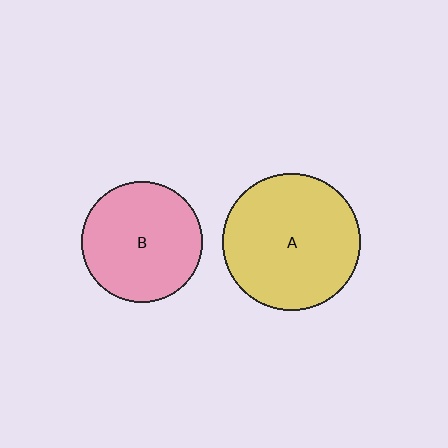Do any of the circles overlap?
No, none of the circles overlap.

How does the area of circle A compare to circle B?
Approximately 1.3 times.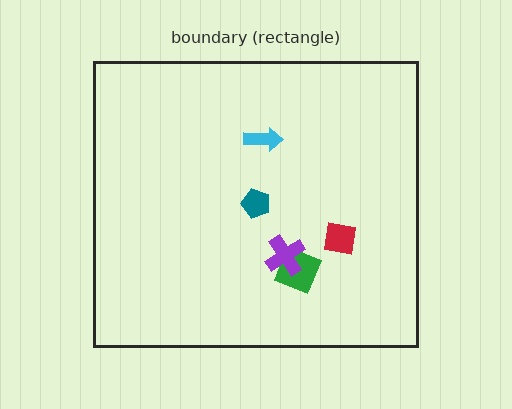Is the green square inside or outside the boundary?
Inside.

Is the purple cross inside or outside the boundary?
Inside.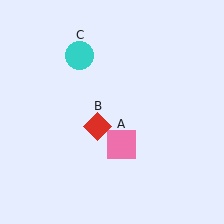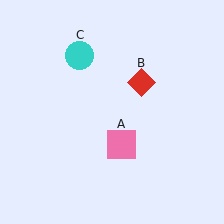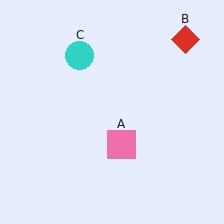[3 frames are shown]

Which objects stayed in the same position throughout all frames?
Pink square (object A) and cyan circle (object C) remained stationary.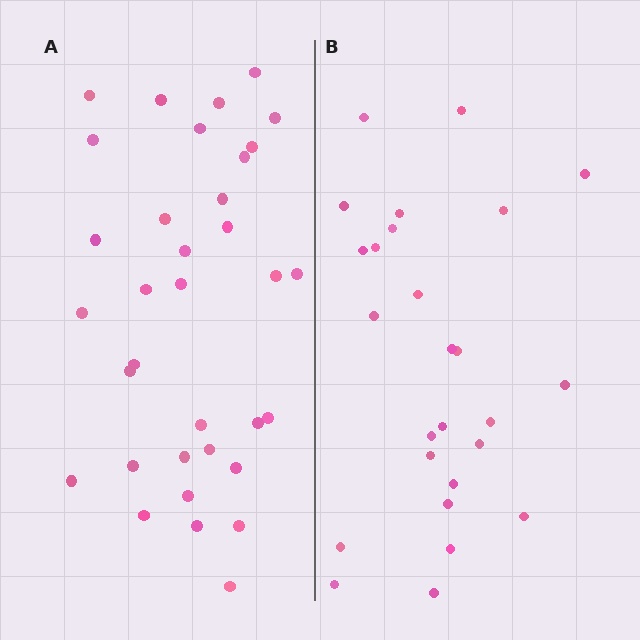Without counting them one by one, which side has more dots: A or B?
Region A (the left region) has more dots.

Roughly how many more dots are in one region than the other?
Region A has roughly 8 or so more dots than region B.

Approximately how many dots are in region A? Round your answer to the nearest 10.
About 30 dots. (The exact count is 34, which rounds to 30.)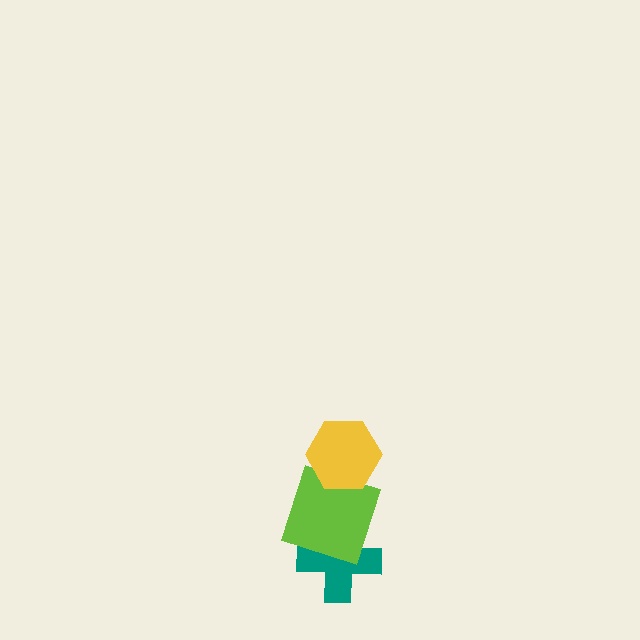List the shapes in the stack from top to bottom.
From top to bottom: the yellow hexagon, the lime square, the teal cross.